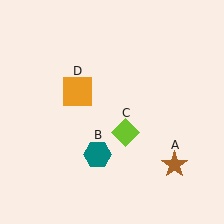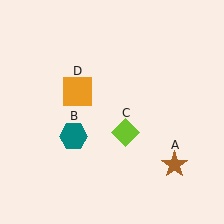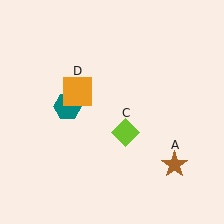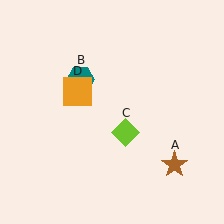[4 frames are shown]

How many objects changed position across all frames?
1 object changed position: teal hexagon (object B).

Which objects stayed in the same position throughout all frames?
Brown star (object A) and lime diamond (object C) and orange square (object D) remained stationary.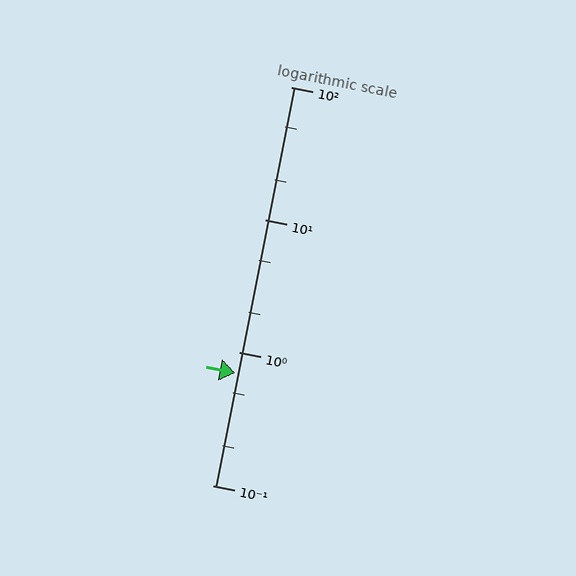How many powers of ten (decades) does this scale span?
The scale spans 3 decades, from 0.1 to 100.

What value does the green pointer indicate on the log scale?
The pointer indicates approximately 0.7.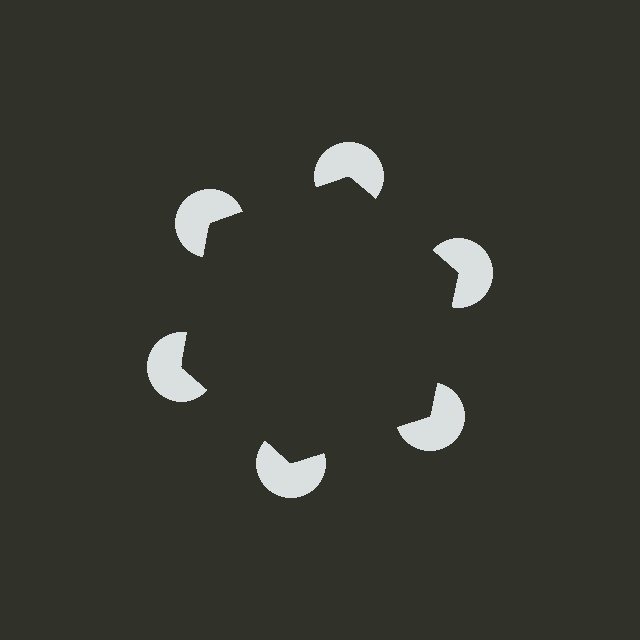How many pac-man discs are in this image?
There are 6 — one at each vertex of the illusory hexagon.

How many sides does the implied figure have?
6 sides.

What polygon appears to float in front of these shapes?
An illusory hexagon — its edges are inferred from the aligned wedge cuts in the pac-man discs, not physically drawn.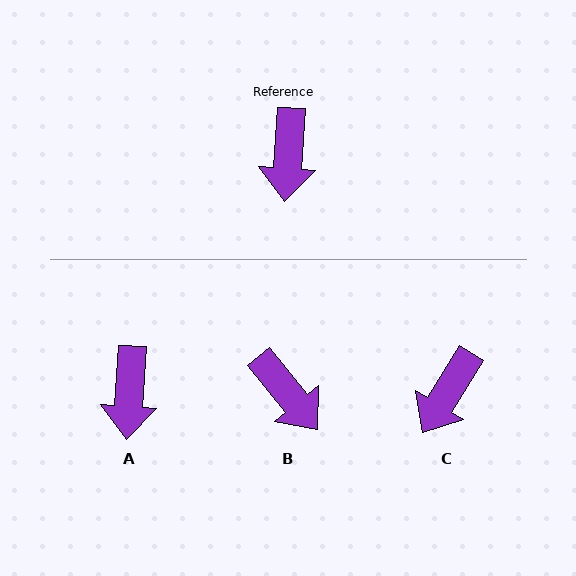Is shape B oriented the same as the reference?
No, it is off by about 43 degrees.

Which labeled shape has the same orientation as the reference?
A.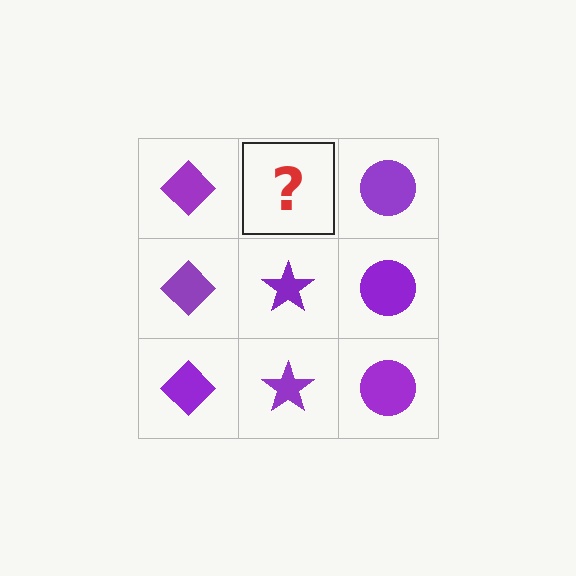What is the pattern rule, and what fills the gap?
The rule is that each column has a consistent shape. The gap should be filled with a purple star.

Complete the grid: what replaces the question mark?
The question mark should be replaced with a purple star.